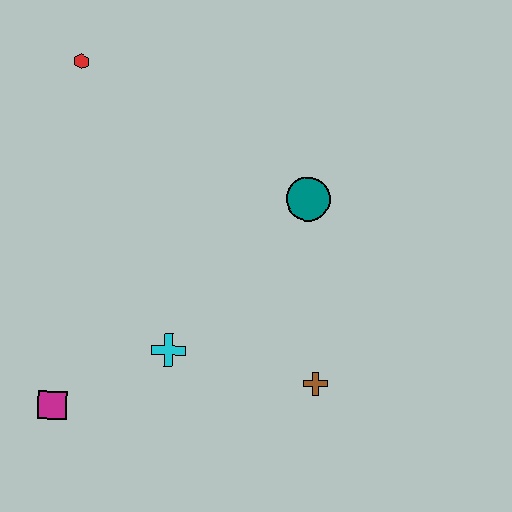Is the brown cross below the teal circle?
Yes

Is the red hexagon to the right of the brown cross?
No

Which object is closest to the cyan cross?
The magenta square is closest to the cyan cross.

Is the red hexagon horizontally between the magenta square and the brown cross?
Yes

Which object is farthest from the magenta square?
The red hexagon is farthest from the magenta square.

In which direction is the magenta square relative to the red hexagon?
The magenta square is below the red hexagon.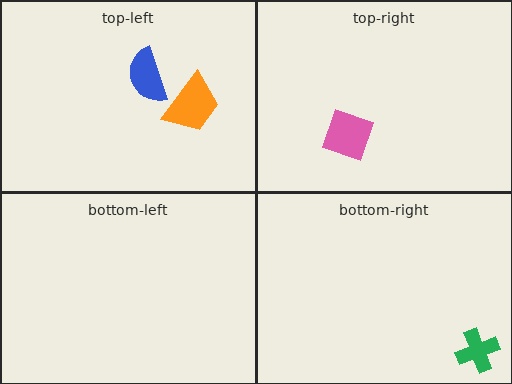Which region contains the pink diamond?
The top-right region.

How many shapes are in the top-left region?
2.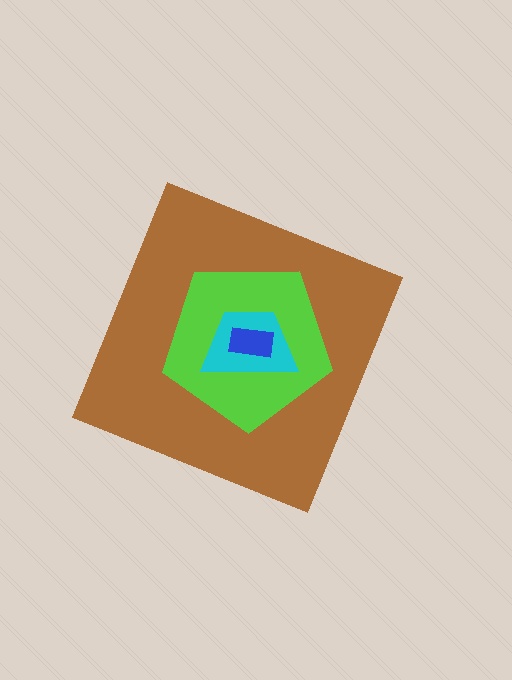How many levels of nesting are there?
4.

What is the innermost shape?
The blue rectangle.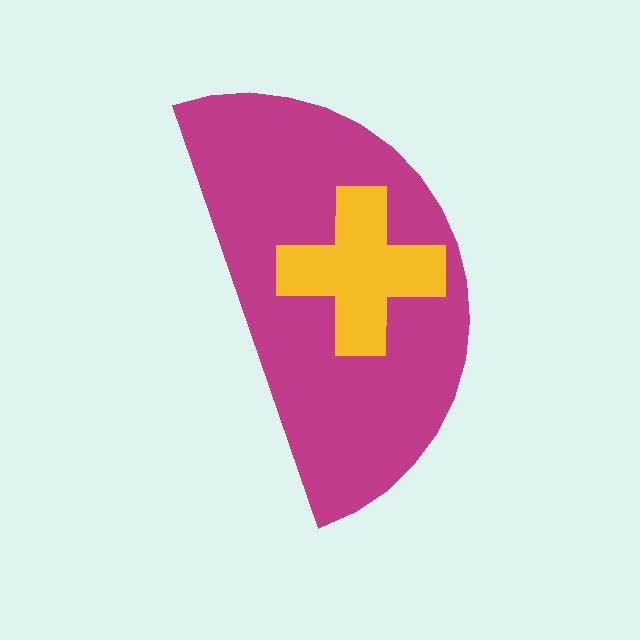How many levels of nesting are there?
2.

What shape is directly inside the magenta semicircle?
The yellow cross.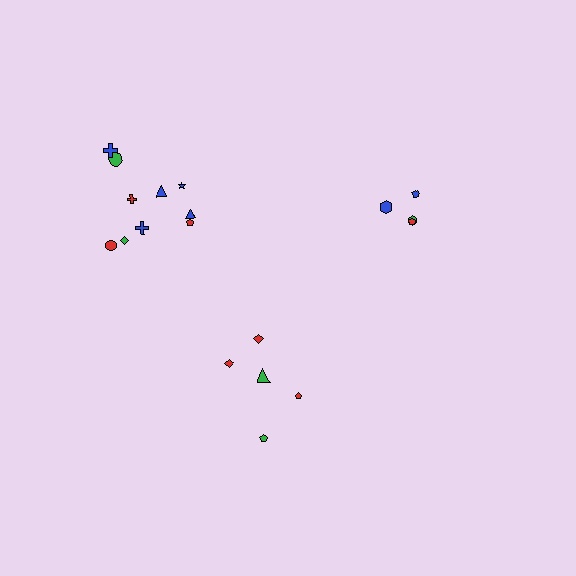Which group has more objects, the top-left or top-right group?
The top-left group.